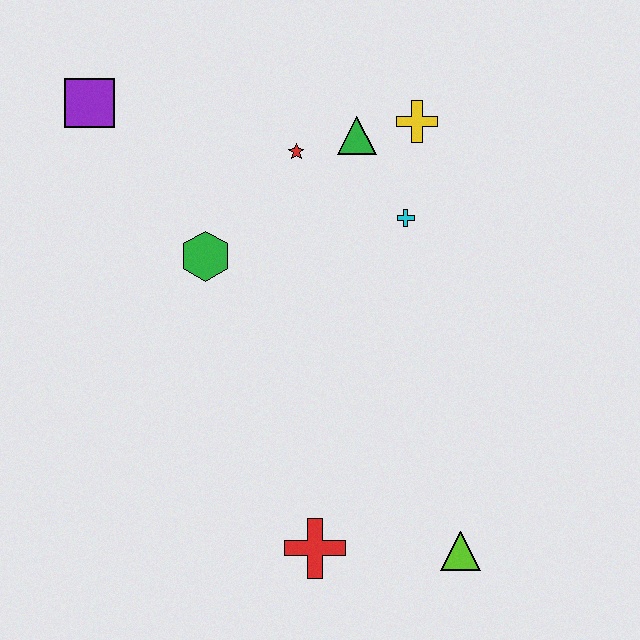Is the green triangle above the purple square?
No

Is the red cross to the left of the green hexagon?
No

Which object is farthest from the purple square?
The lime triangle is farthest from the purple square.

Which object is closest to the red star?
The green triangle is closest to the red star.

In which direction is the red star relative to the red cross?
The red star is above the red cross.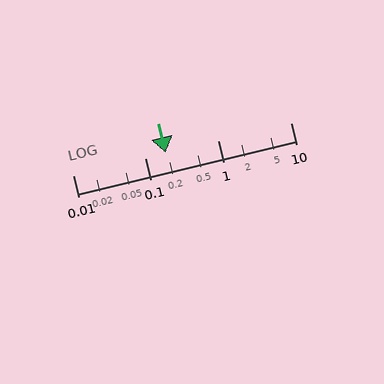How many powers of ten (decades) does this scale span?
The scale spans 3 decades, from 0.01 to 10.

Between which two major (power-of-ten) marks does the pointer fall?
The pointer is between 0.1 and 1.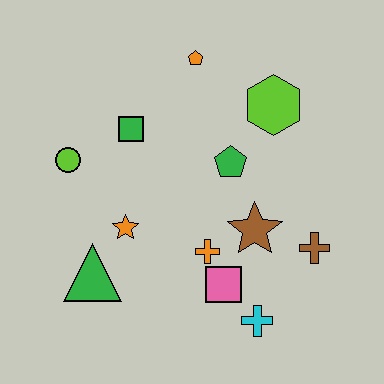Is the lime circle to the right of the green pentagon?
No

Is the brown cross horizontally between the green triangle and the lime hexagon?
No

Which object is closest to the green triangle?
The orange star is closest to the green triangle.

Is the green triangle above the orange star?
No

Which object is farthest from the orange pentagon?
The cyan cross is farthest from the orange pentagon.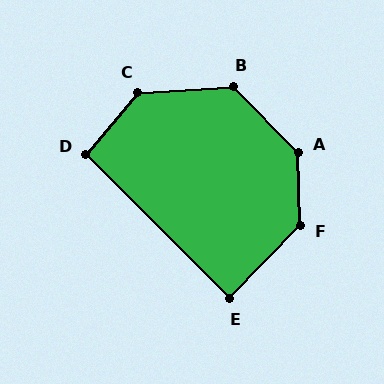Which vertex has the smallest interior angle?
E, at approximately 89 degrees.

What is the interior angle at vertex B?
Approximately 131 degrees (obtuse).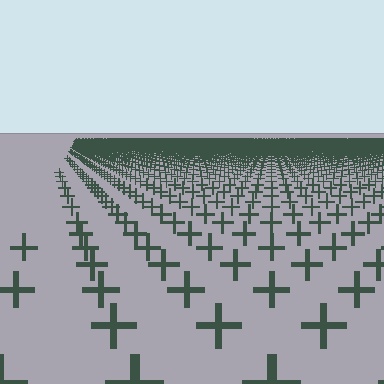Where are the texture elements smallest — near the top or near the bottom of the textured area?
Near the top.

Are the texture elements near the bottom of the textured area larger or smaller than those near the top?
Larger. Near the bottom, elements are closer to the viewer and appear at a bigger on-screen size.